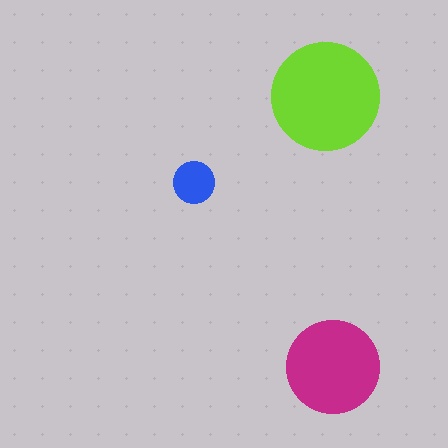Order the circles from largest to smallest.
the lime one, the magenta one, the blue one.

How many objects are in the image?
There are 3 objects in the image.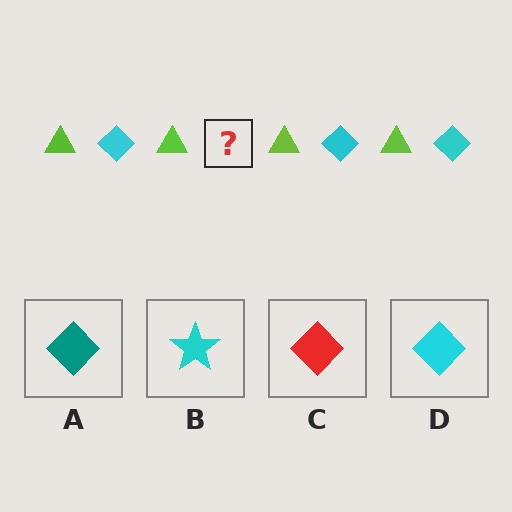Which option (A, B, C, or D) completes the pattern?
D.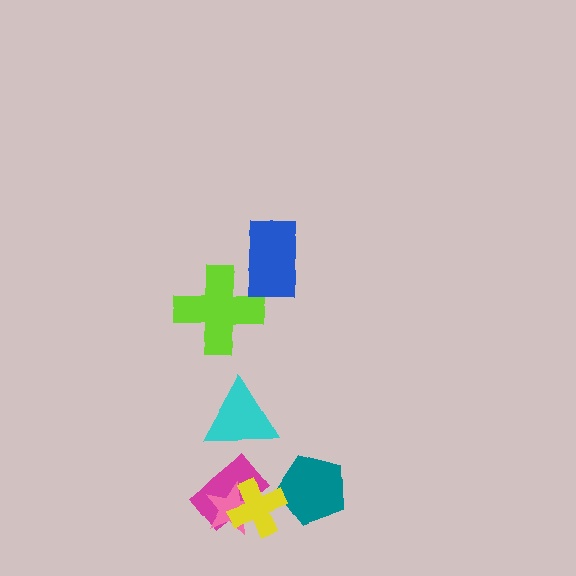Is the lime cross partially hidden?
Yes, it is partially covered by another shape.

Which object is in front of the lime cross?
The blue rectangle is in front of the lime cross.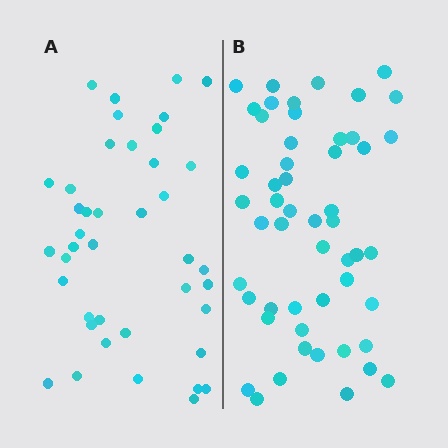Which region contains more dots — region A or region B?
Region B (the right region) has more dots.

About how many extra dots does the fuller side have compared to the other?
Region B has roughly 12 or so more dots than region A.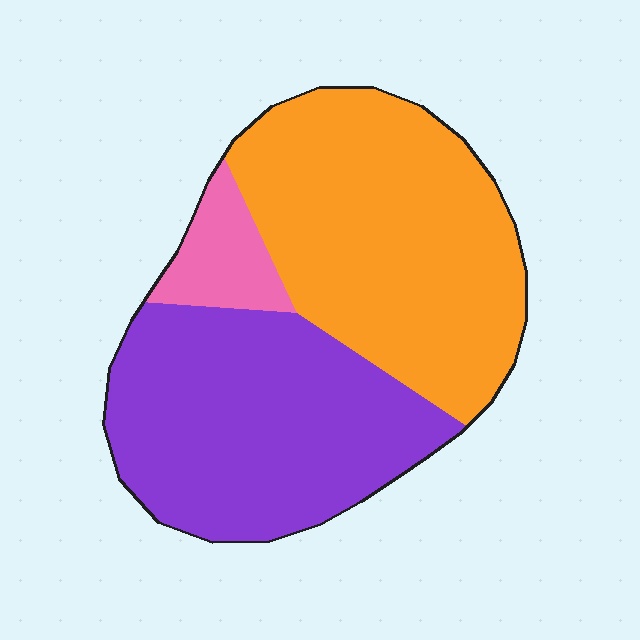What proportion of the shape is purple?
Purple covers about 45% of the shape.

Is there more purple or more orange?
Orange.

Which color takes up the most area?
Orange, at roughly 50%.